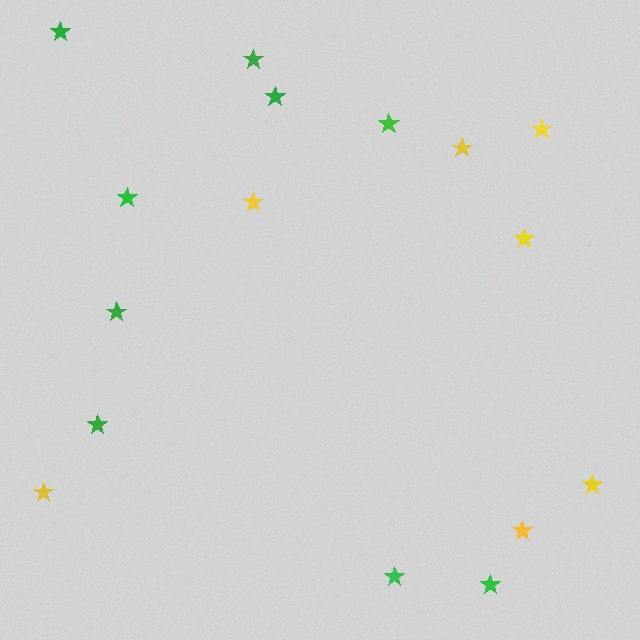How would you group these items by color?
There are 2 groups: one group of green stars (9) and one group of yellow stars (7).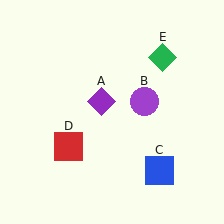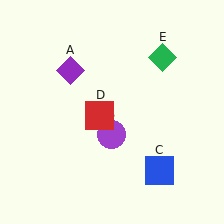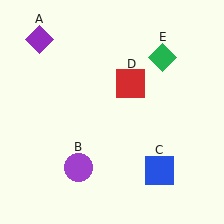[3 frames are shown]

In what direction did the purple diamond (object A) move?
The purple diamond (object A) moved up and to the left.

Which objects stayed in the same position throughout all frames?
Blue square (object C) and green diamond (object E) remained stationary.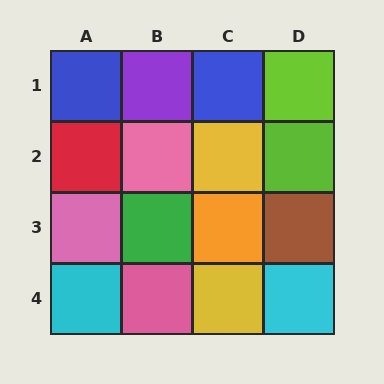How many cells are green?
1 cell is green.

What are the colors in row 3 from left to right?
Pink, green, orange, brown.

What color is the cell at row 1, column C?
Blue.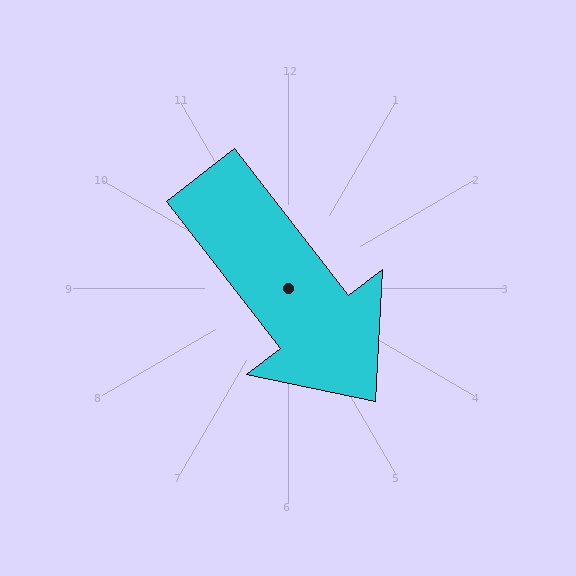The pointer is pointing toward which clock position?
Roughly 5 o'clock.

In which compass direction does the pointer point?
Southeast.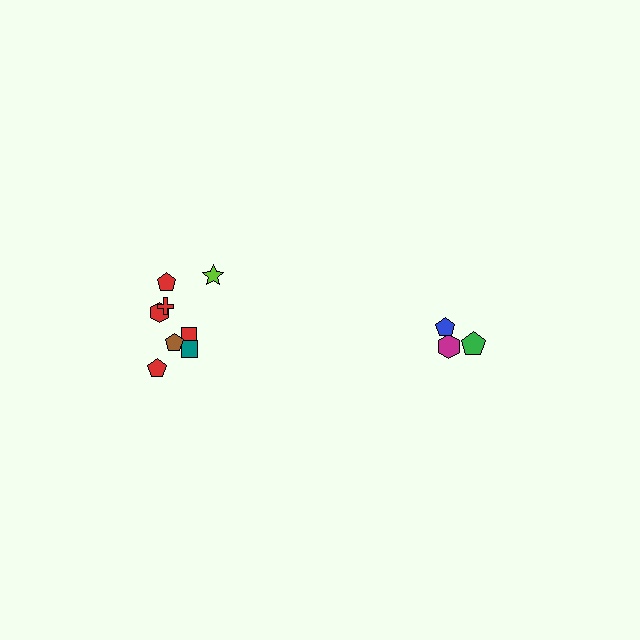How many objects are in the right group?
There are 3 objects.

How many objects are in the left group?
There are 8 objects.